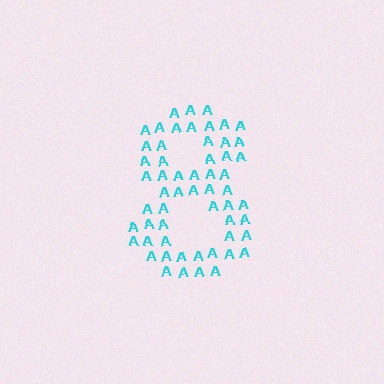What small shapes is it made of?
It is made of small letter A's.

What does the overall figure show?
The overall figure shows the digit 8.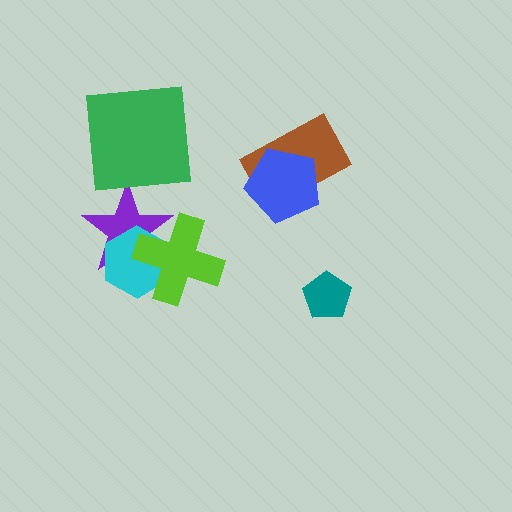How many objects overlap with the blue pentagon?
1 object overlaps with the blue pentagon.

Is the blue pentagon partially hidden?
No, no other shape covers it.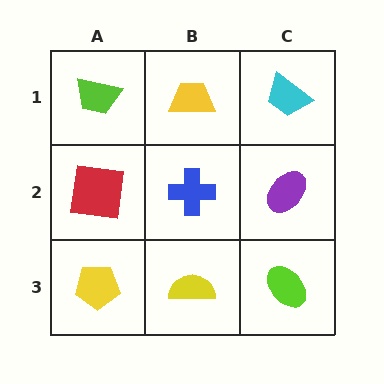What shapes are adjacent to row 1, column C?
A purple ellipse (row 2, column C), a yellow trapezoid (row 1, column B).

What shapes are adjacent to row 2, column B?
A yellow trapezoid (row 1, column B), a yellow semicircle (row 3, column B), a red square (row 2, column A), a purple ellipse (row 2, column C).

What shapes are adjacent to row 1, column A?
A red square (row 2, column A), a yellow trapezoid (row 1, column B).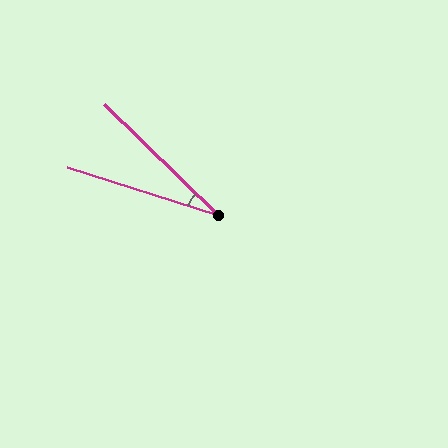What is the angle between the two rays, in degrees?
Approximately 27 degrees.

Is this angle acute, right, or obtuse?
It is acute.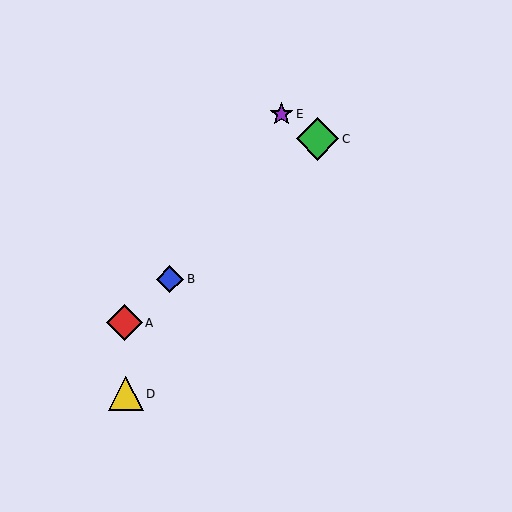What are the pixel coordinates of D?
Object D is at (126, 394).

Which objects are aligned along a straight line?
Objects A, B, C are aligned along a straight line.